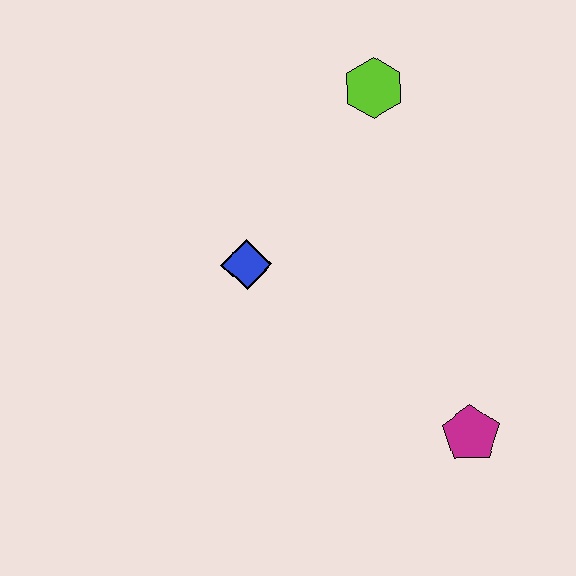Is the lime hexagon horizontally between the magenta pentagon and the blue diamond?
Yes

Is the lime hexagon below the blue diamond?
No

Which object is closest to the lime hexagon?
The blue diamond is closest to the lime hexagon.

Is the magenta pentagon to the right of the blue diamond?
Yes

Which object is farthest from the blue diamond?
The magenta pentagon is farthest from the blue diamond.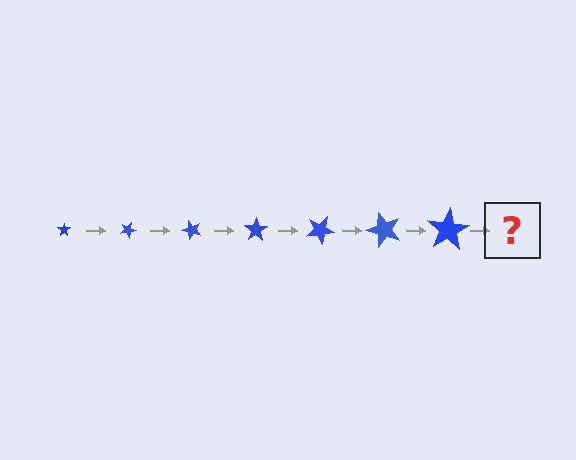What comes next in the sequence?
The next element should be a star, larger than the previous one and rotated 175 degrees from the start.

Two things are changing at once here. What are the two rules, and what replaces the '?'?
The two rules are that the star grows larger each step and it rotates 25 degrees each step. The '?' should be a star, larger than the previous one and rotated 175 degrees from the start.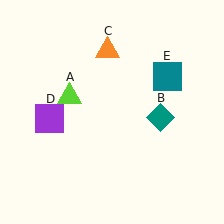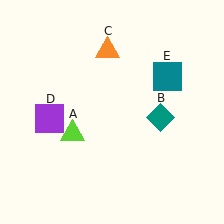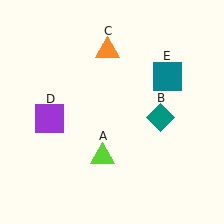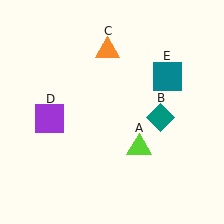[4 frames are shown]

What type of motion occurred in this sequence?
The lime triangle (object A) rotated counterclockwise around the center of the scene.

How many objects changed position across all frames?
1 object changed position: lime triangle (object A).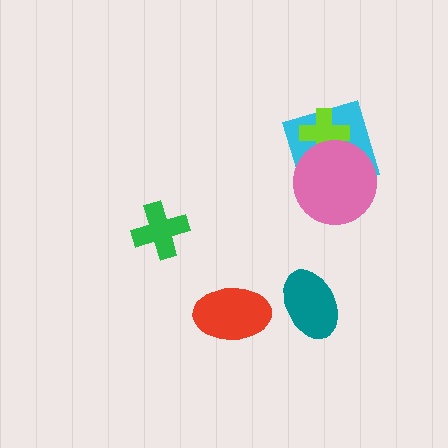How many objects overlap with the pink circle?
2 objects overlap with the pink circle.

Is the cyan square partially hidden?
Yes, it is partially covered by another shape.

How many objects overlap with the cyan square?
2 objects overlap with the cyan square.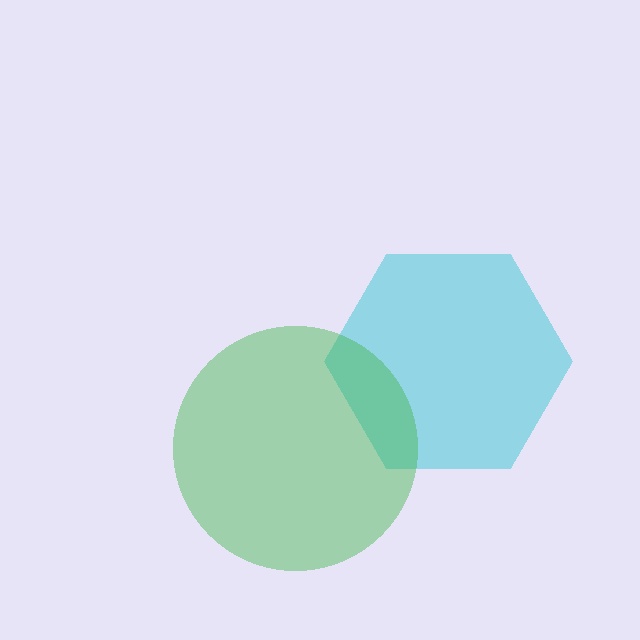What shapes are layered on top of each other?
The layered shapes are: a cyan hexagon, a green circle.